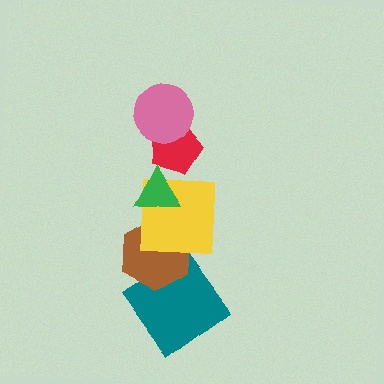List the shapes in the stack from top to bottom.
From top to bottom: the pink circle, the red pentagon, the green triangle, the yellow square, the brown hexagon, the teal diamond.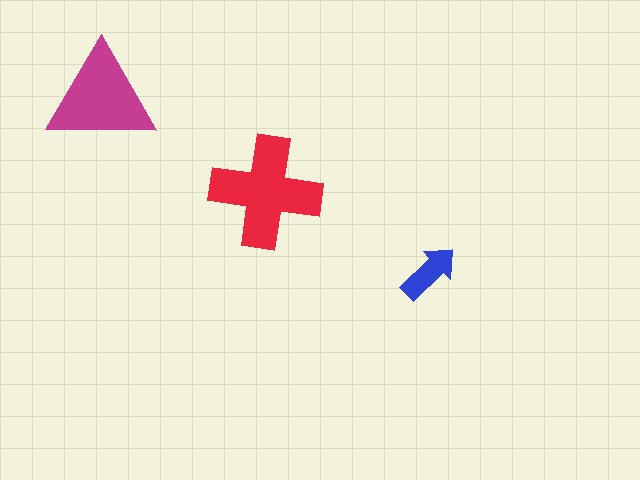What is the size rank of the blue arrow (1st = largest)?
3rd.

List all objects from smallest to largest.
The blue arrow, the magenta triangle, the red cross.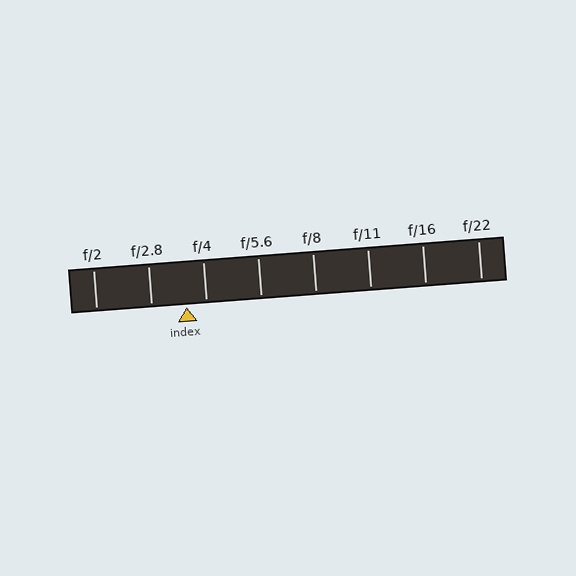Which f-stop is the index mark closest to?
The index mark is closest to f/4.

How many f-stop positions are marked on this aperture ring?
There are 8 f-stop positions marked.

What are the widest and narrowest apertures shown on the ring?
The widest aperture shown is f/2 and the narrowest is f/22.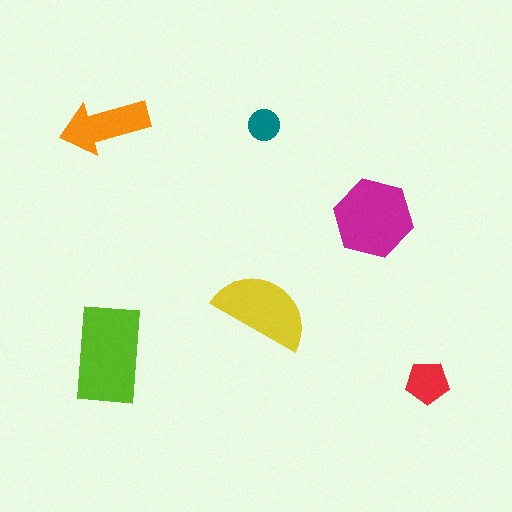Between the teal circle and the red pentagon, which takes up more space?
The red pentagon.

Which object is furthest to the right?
The red pentagon is rightmost.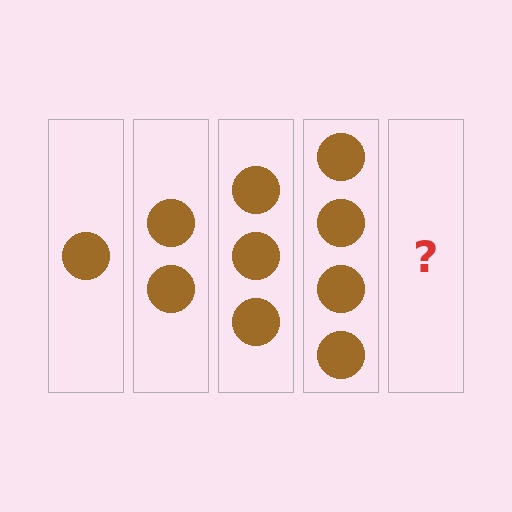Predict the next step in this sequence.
The next step is 5 circles.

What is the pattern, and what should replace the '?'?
The pattern is that each step adds one more circle. The '?' should be 5 circles.